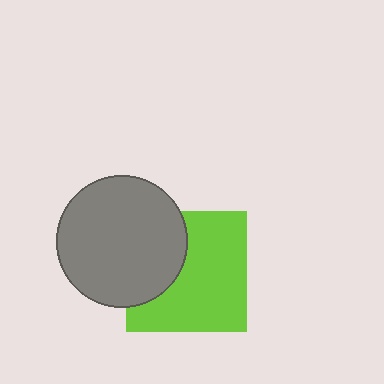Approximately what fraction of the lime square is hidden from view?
Roughly 34% of the lime square is hidden behind the gray circle.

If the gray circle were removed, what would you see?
You would see the complete lime square.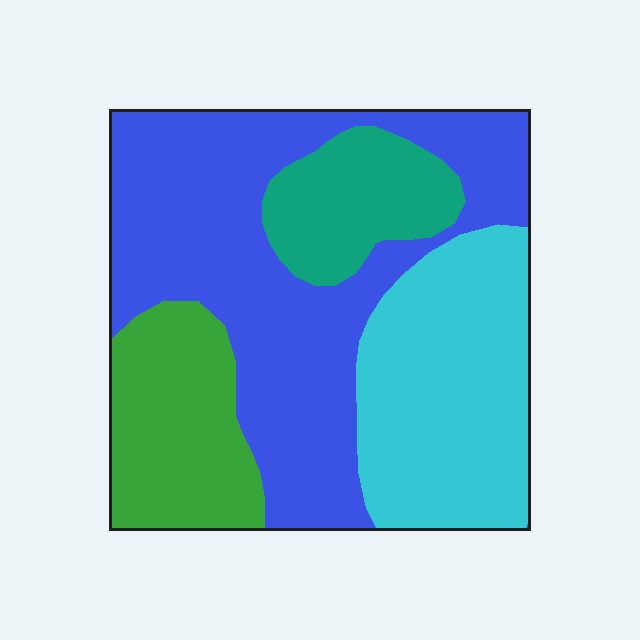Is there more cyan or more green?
Cyan.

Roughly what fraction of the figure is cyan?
Cyan covers about 25% of the figure.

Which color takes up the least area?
Teal, at roughly 10%.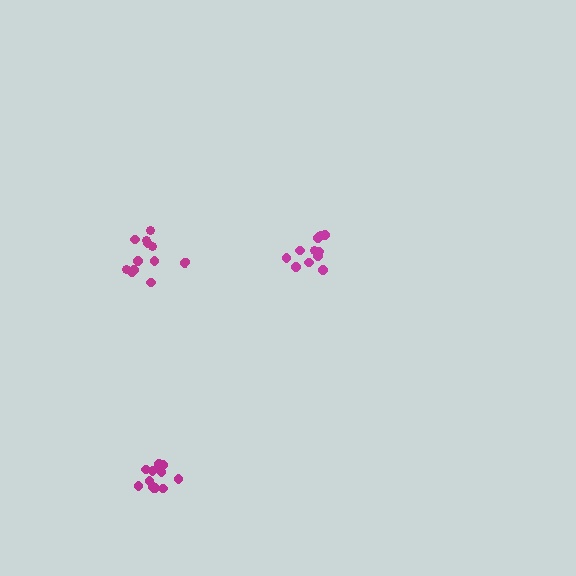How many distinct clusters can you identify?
There are 3 distinct clusters.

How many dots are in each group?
Group 1: 11 dots, Group 2: 12 dots, Group 3: 13 dots (36 total).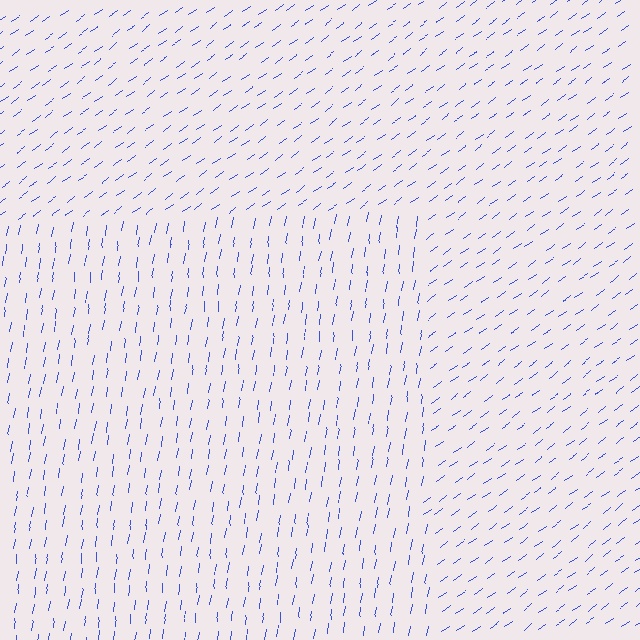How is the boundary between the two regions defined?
The boundary is defined purely by a change in line orientation (approximately 45 degrees difference). All lines are the same color and thickness.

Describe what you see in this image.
The image is filled with small blue line segments. A rectangle region in the image has lines oriented differently from the surrounding lines, creating a visible texture boundary.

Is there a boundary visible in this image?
Yes, there is a texture boundary formed by a change in line orientation.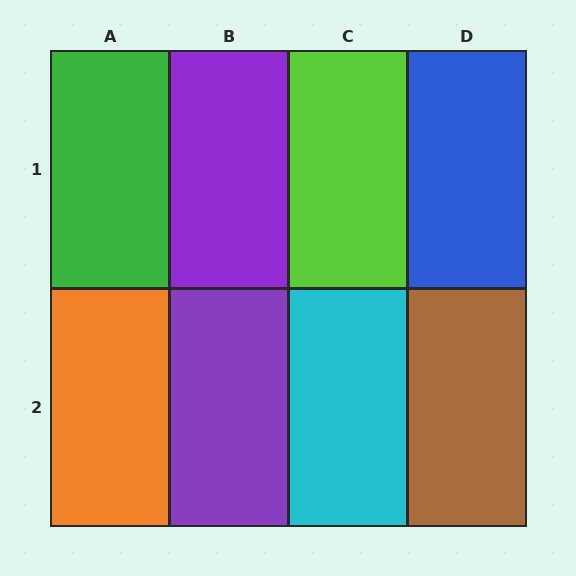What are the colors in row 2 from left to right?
Orange, purple, cyan, brown.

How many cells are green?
1 cell is green.